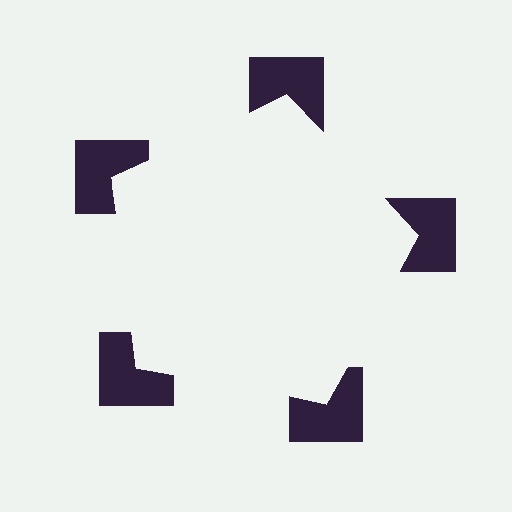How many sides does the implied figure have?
5 sides.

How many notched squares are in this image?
There are 5 — one at each vertex of the illusory pentagon.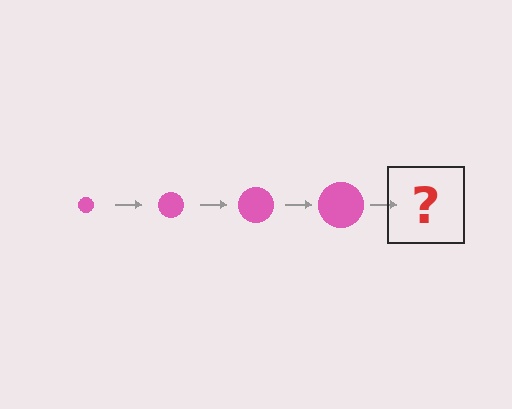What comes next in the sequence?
The next element should be a pink circle, larger than the previous one.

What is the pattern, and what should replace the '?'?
The pattern is that the circle gets progressively larger each step. The '?' should be a pink circle, larger than the previous one.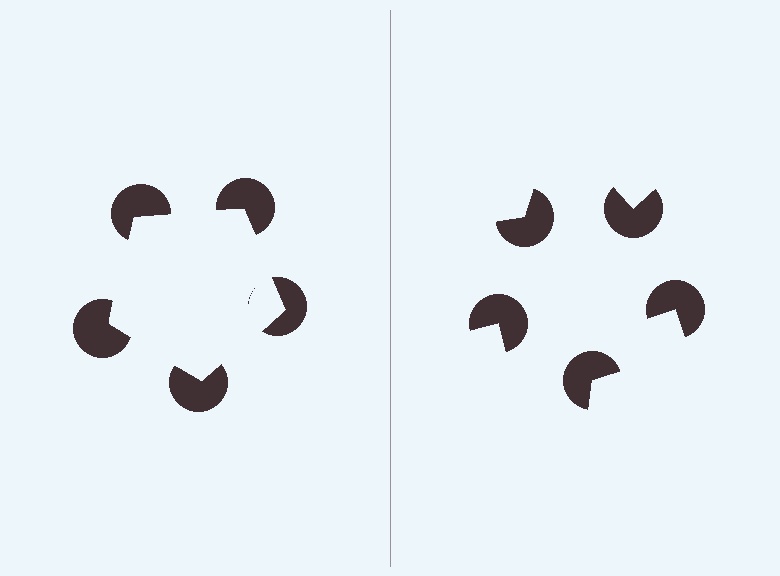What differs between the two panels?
The pac-man discs are positioned identically on both sides; only the wedge orientations differ. On the left they align to a pentagon; on the right they are misaligned.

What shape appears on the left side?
An illusory pentagon.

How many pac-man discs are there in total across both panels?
10 — 5 on each side.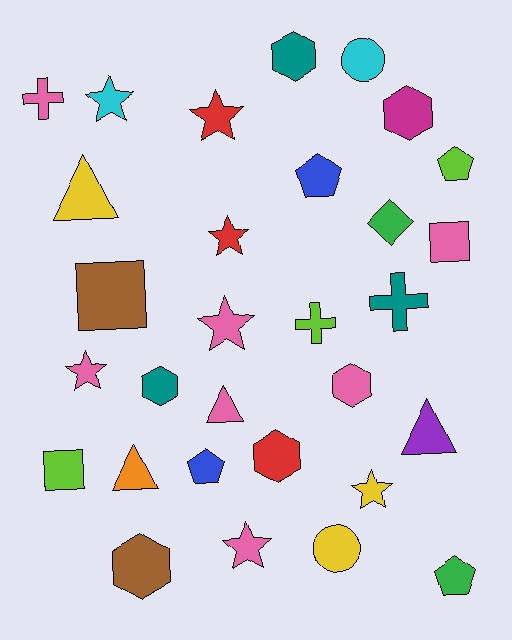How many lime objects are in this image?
There are 3 lime objects.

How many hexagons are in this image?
There are 6 hexagons.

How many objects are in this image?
There are 30 objects.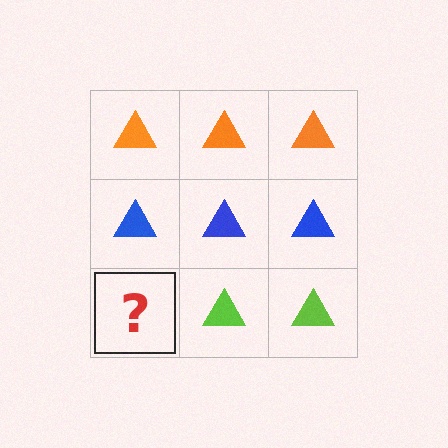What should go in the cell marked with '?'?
The missing cell should contain a lime triangle.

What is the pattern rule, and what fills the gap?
The rule is that each row has a consistent color. The gap should be filled with a lime triangle.